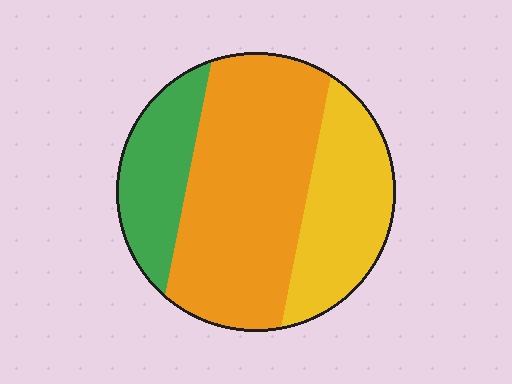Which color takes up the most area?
Orange, at roughly 55%.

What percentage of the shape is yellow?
Yellow takes up about one quarter (1/4) of the shape.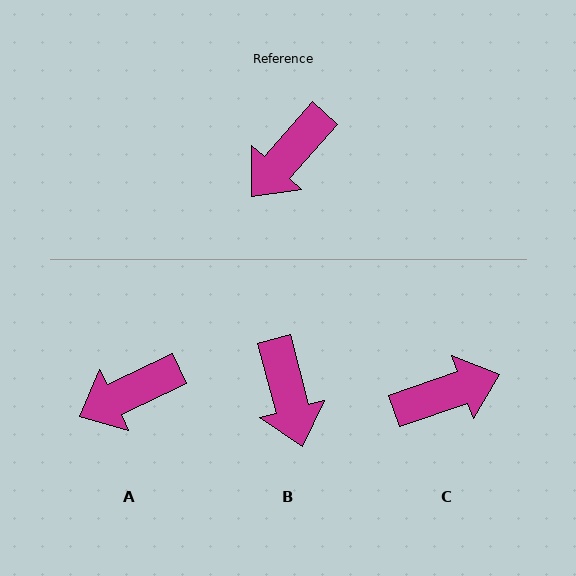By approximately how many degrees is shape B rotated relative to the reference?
Approximately 56 degrees counter-clockwise.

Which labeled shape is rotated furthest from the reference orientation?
C, about 151 degrees away.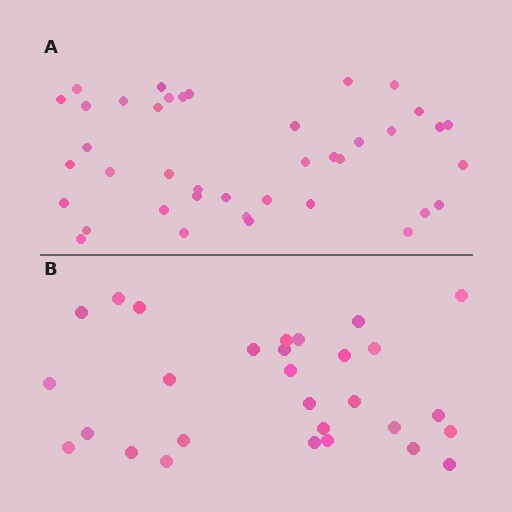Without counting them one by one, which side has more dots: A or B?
Region A (the top region) has more dots.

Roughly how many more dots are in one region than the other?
Region A has roughly 12 or so more dots than region B.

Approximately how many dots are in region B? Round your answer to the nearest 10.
About 30 dots. (The exact count is 29, which rounds to 30.)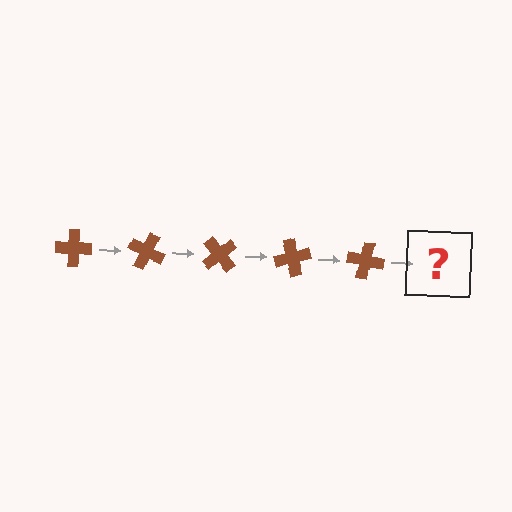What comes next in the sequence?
The next element should be a brown cross rotated 125 degrees.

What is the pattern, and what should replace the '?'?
The pattern is that the cross rotates 25 degrees each step. The '?' should be a brown cross rotated 125 degrees.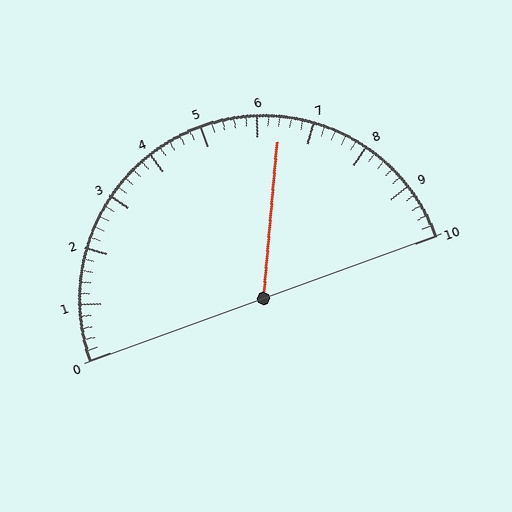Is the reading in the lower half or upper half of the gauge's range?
The reading is in the upper half of the range (0 to 10).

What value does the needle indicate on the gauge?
The needle indicates approximately 6.4.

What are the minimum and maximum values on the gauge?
The gauge ranges from 0 to 10.